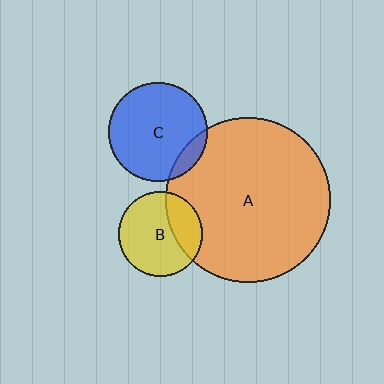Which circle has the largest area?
Circle A (orange).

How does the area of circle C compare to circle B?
Approximately 1.4 times.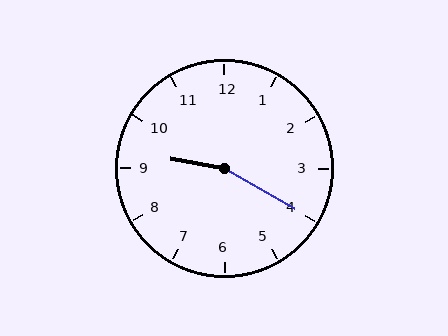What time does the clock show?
9:20.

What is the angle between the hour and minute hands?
Approximately 160 degrees.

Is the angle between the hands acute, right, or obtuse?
It is obtuse.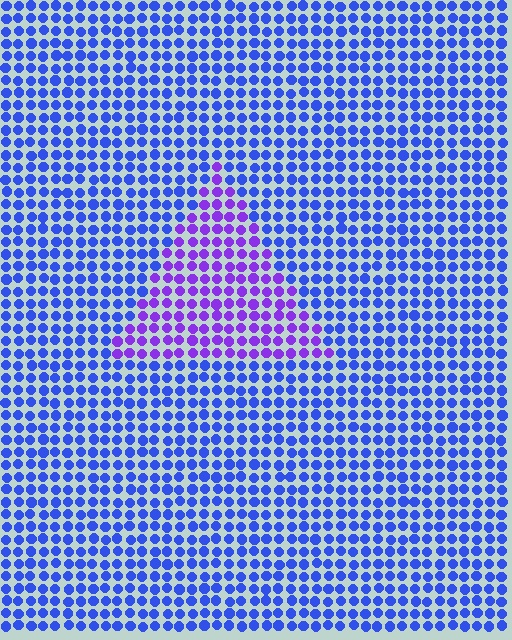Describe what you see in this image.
The image is filled with small blue elements in a uniform arrangement. A triangle-shaped region is visible where the elements are tinted to a slightly different hue, forming a subtle color boundary.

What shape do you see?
I see a triangle.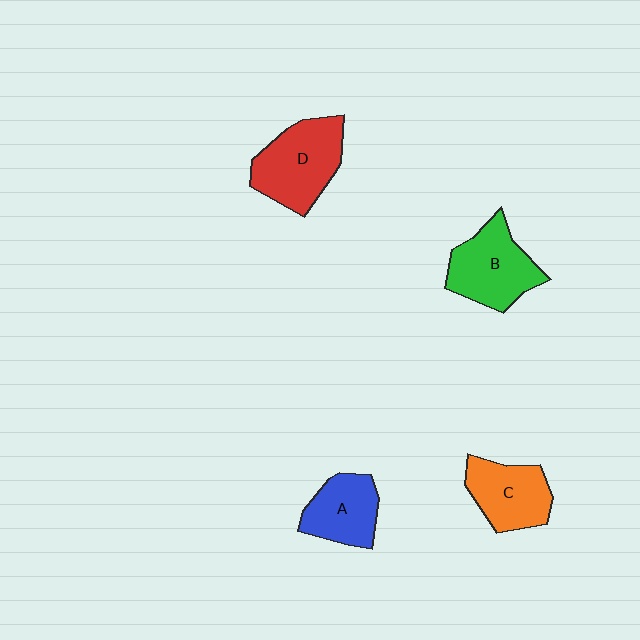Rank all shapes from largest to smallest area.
From largest to smallest: D (red), B (green), C (orange), A (blue).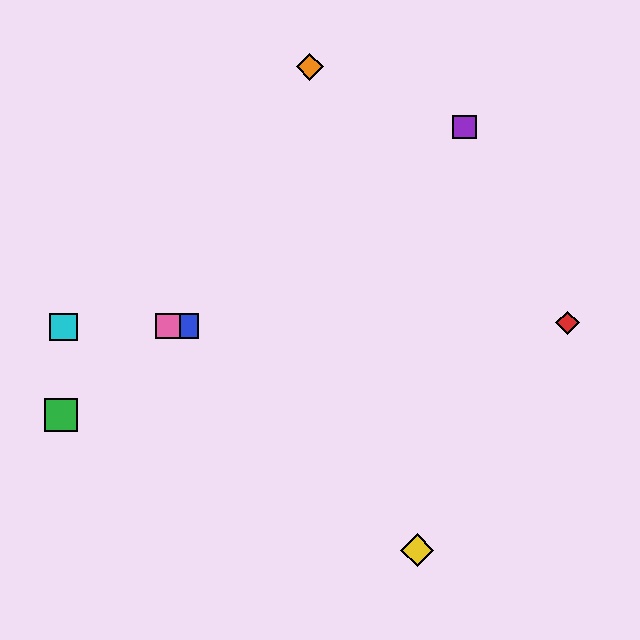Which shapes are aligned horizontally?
The red diamond, the blue square, the cyan square, the pink square are aligned horizontally.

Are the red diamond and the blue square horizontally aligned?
Yes, both are at y≈323.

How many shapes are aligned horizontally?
4 shapes (the red diamond, the blue square, the cyan square, the pink square) are aligned horizontally.